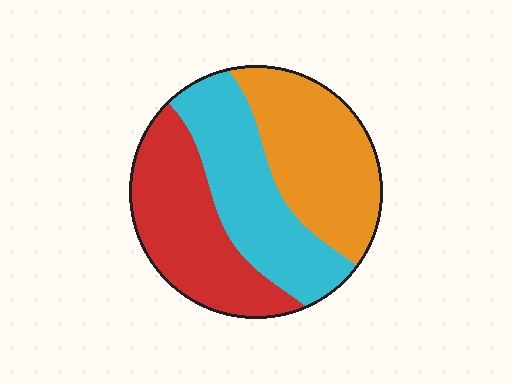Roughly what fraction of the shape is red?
Red takes up between a quarter and a half of the shape.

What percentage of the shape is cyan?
Cyan covers 33% of the shape.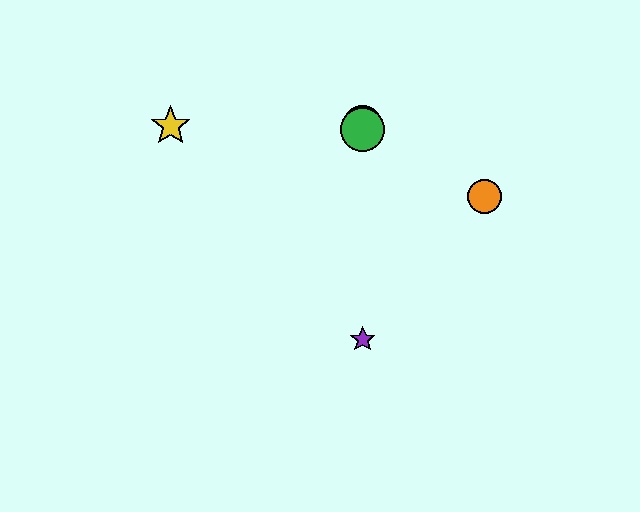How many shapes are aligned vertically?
4 shapes (the red circle, the blue circle, the green circle, the purple star) are aligned vertically.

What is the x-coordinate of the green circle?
The green circle is at x≈363.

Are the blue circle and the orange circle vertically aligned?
No, the blue circle is at x≈363 and the orange circle is at x≈484.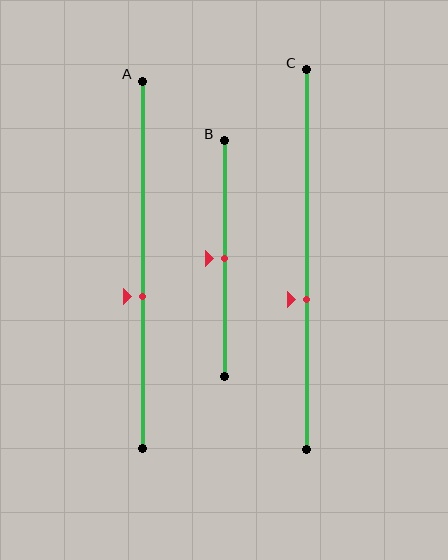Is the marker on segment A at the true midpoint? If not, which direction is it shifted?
No, the marker on segment A is shifted downward by about 9% of the segment length.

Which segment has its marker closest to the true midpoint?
Segment B has its marker closest to the true midpoint.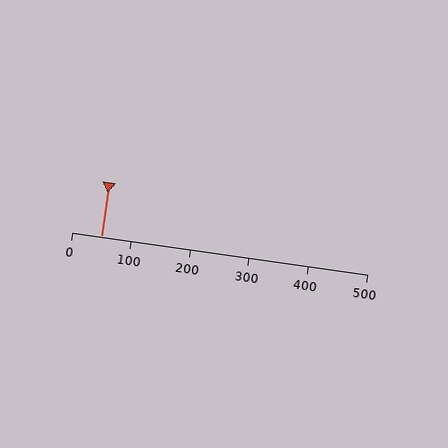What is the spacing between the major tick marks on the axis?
The major ticks are spaced 100 apart.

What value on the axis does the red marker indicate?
The marker indicates approximately 50.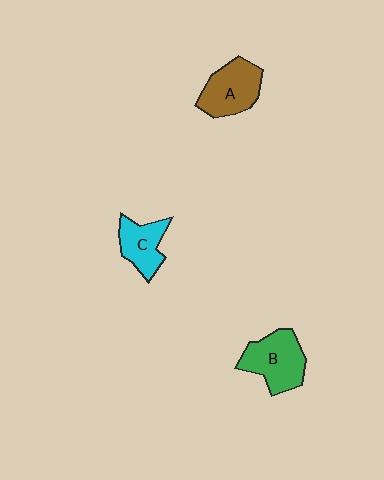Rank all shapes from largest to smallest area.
From largest to smallest: B (green), A (brown), C (cyan).